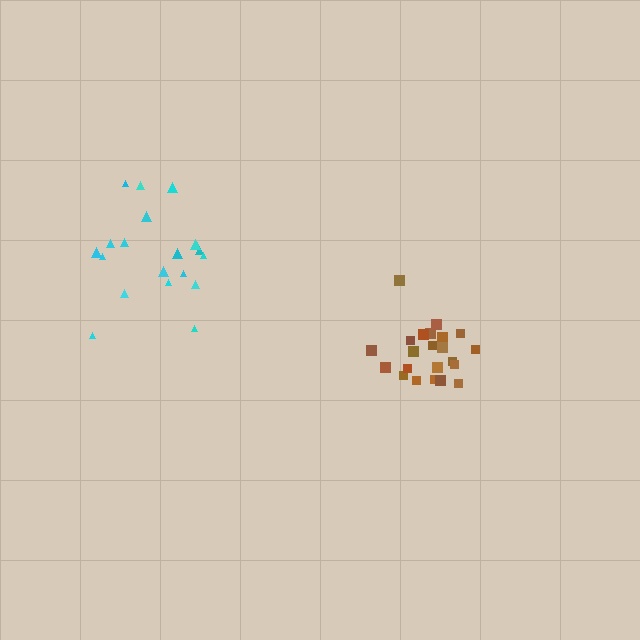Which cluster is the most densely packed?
Brown.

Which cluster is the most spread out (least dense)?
Cyan.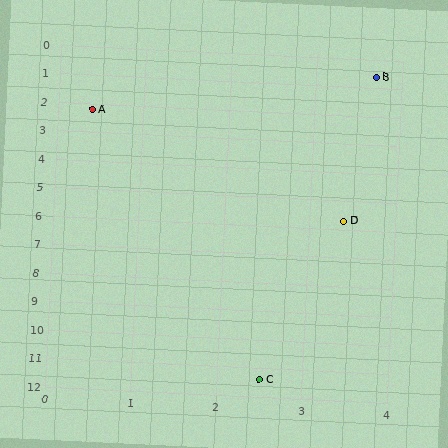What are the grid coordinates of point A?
Point A is at approximately (0.4, 2.2).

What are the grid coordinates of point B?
Point B is at approximately (3.7, 0.6).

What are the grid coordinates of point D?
Point D is at approximately (3.4, 5.7).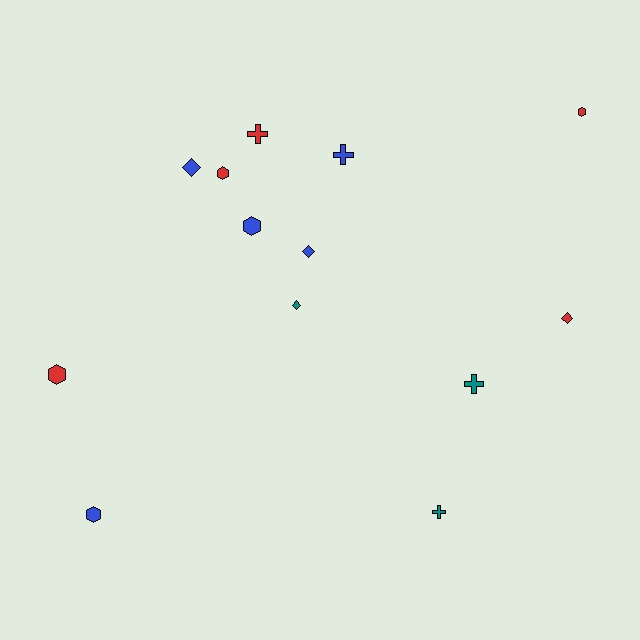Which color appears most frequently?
Blue, with 5 objects.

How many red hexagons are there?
There are 3 red hexagons.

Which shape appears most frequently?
Hexagon, with 5 objects.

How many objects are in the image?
There are 13 objects.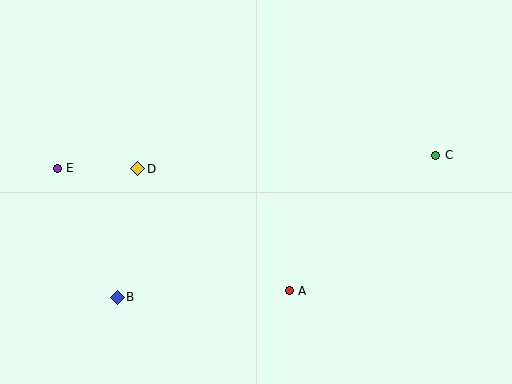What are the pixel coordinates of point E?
Point E is at (57, 168).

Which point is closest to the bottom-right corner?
Point C is closest to the bottom-right corner.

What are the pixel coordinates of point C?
Point C is at (436, 155).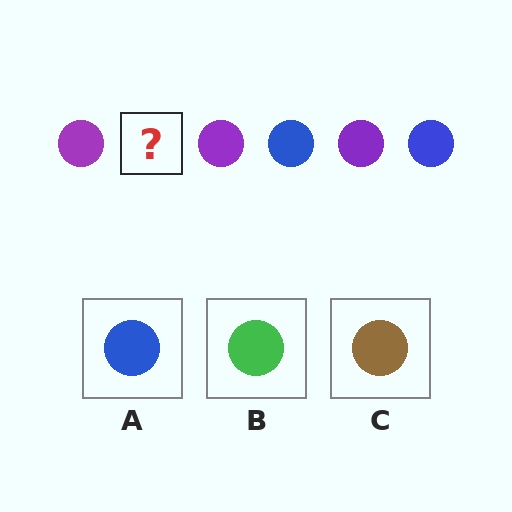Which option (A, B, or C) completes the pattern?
A.